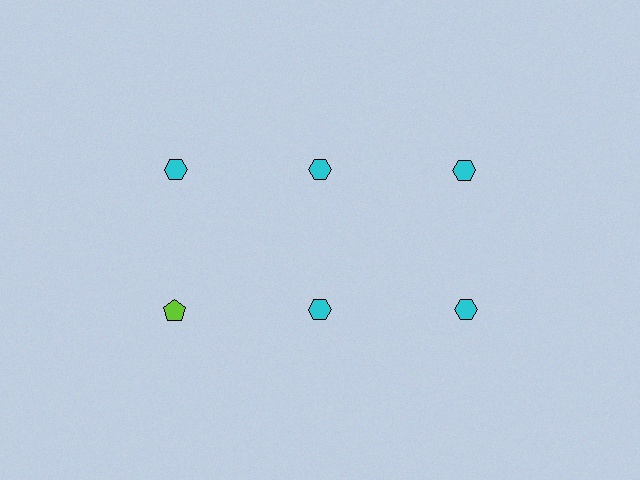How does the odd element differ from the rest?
It differs in both color (lime instead of cyan) and shape (pentagon instead of hexagon).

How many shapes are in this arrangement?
There are 6 shapes arranged in a grid pattern.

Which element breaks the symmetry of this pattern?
The lime pentagon in the second row, leftmost column breaks the symmetry. All other shapes are cyan hexagons.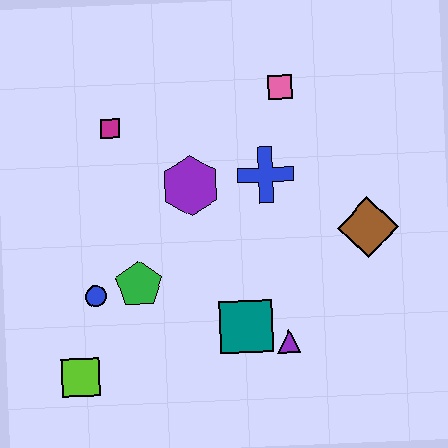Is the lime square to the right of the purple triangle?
No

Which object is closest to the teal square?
The purple triangle is closest to the teal square.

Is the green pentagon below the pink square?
Yes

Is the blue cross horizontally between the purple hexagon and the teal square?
No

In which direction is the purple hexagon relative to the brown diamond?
The purple hexagon is to the left of the brown diamond.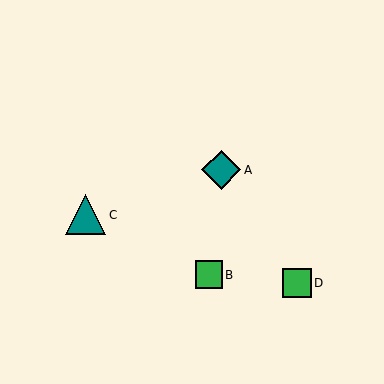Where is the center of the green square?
The center of the green square is at (297, 283).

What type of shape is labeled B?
Shape B is a green square.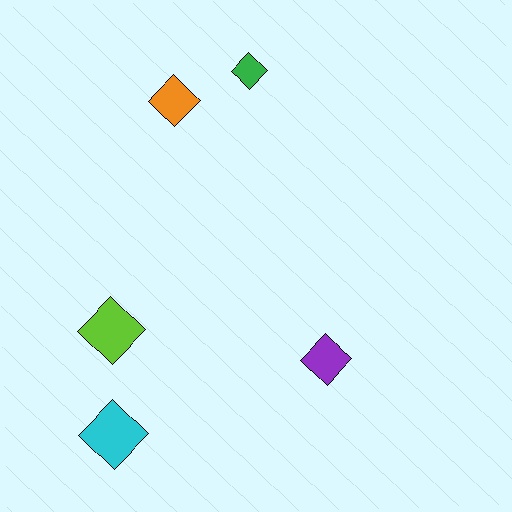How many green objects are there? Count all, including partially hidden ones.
There is 1 green object.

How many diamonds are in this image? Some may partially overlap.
There are 5 diamonds.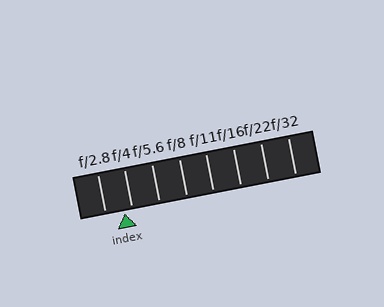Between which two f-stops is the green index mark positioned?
The index mark is between f/2.8 and f/4.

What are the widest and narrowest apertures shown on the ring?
The widest aperture shown is f/2.8 and the narrowest is f/32.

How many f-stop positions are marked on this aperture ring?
There are 8 f-stop positions marked.